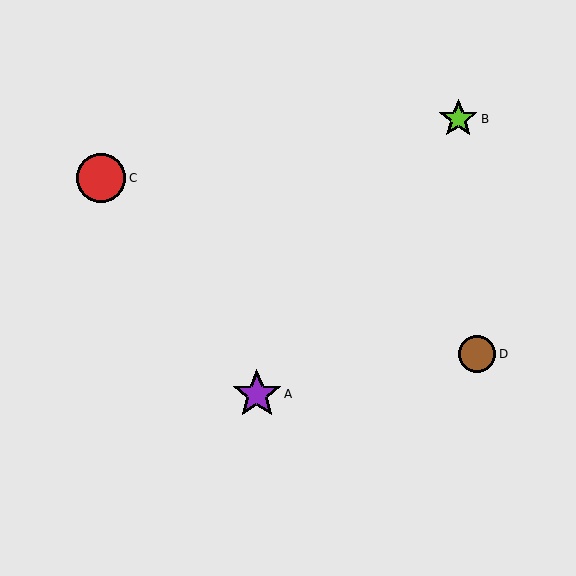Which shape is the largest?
The purple star (labeled A) is the largest.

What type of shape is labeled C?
Shape C is a red circle.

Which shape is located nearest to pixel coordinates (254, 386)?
The purple star (labeled A) at (257, 394) is nearest to that location.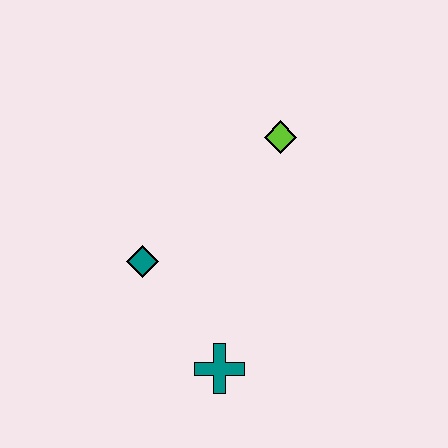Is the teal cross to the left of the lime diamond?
Yes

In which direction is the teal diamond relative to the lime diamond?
The teal diamond is to the left of the lime diamond.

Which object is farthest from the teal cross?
The lime diamond is farthest from the teal cross.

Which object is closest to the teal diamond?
The teal cross is closest to the teal diamond.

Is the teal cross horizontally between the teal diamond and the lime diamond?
Yes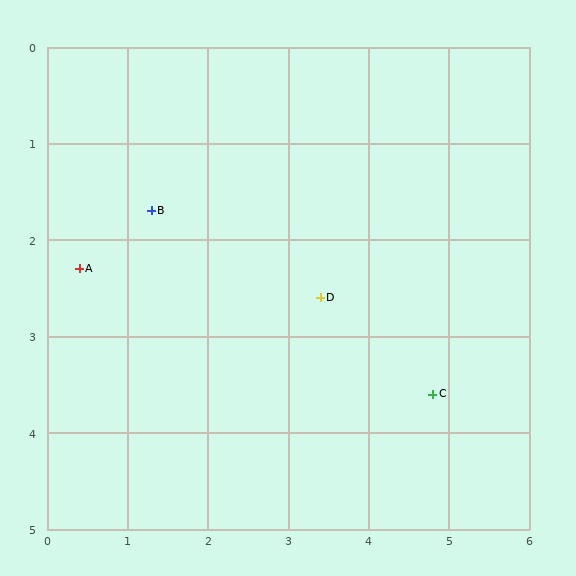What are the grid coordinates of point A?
Point A is at approximately (0.4, 2.3).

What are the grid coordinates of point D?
Point D is at approximately (3.4, 2.6).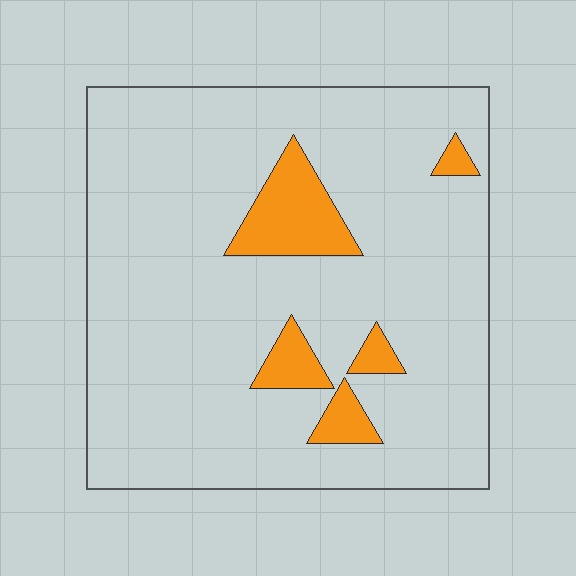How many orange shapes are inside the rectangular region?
5.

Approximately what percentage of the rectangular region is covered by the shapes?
Approximately 10%.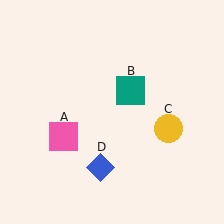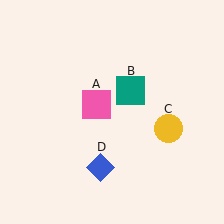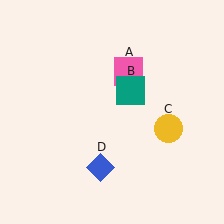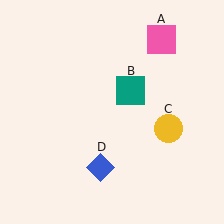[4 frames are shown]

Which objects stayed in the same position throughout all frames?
Teal square (object B) and yellow circle (object C) and blue diamond (object D) remained stationary.